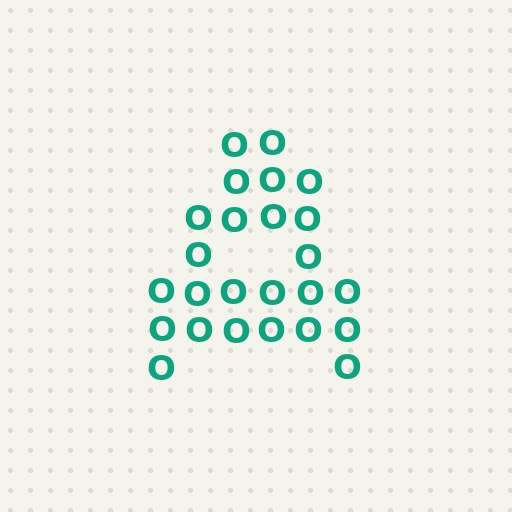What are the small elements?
The small elements are letter O's.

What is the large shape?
The large shape is the letter A.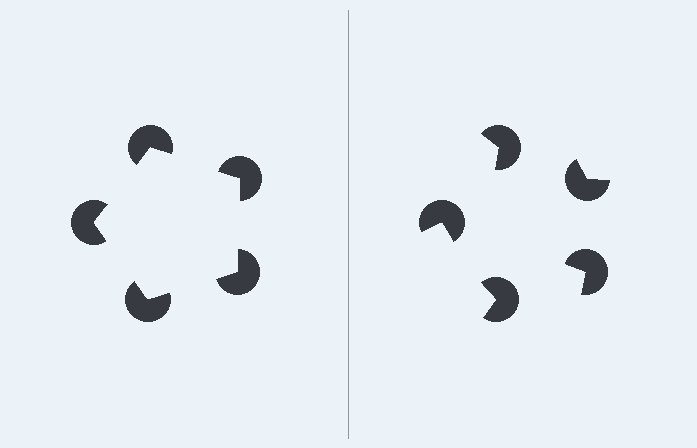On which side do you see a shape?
An illusory pentagon appears on the left side. On the right side the wedge cuts are rotated, so no coherent shape forms.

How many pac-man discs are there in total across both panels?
10 — 5 on each side.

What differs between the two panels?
The pac-man discs are positioned identically on both sides; only the wedge orientations differ. On the left they align to a pentagon; on the right they are misaligned.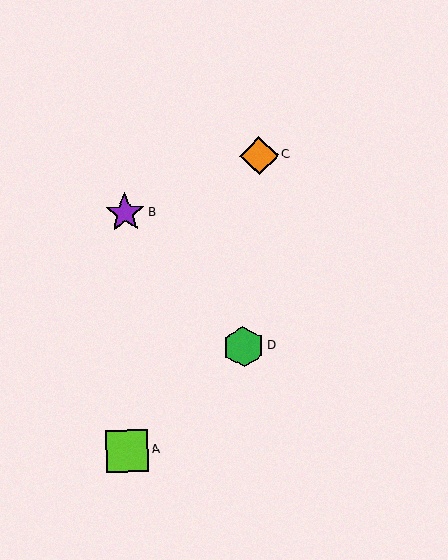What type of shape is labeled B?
Shape B is a purple star.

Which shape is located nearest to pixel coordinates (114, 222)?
The purple star (labeled B) at (125, 213) is nearest to that location.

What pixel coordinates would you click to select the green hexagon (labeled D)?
Click at (243, 347) to select the green hexagon D.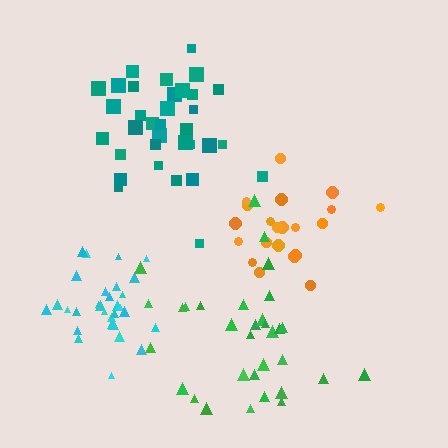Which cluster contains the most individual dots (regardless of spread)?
Teal (34).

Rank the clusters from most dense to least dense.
cyan, teal, orange, green.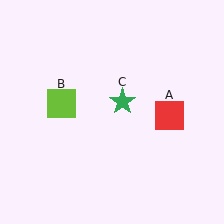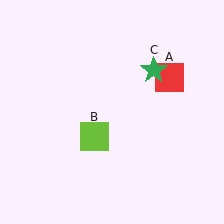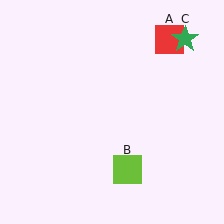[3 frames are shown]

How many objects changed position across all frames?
3 objects changed position: red square (object A), lime square (object B), green star (object C).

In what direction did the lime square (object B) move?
The lime square (object B) moved down and to the right.